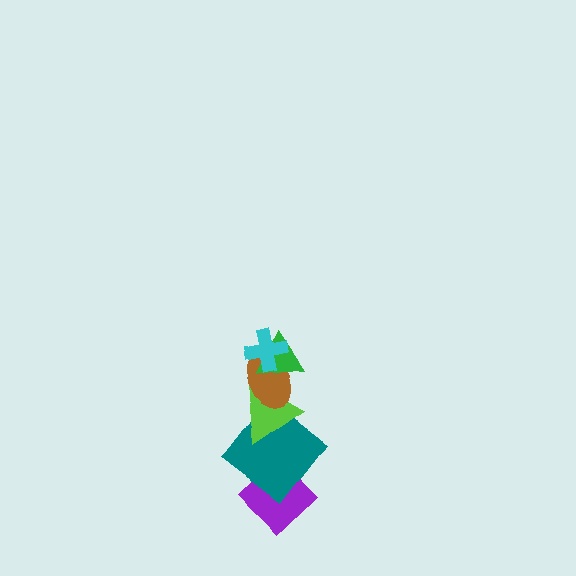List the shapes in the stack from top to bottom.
From top to bottom: the cyan cross, the green triangle, the brown ellipse, the lime triangle, the teal diamond, the purple diamond.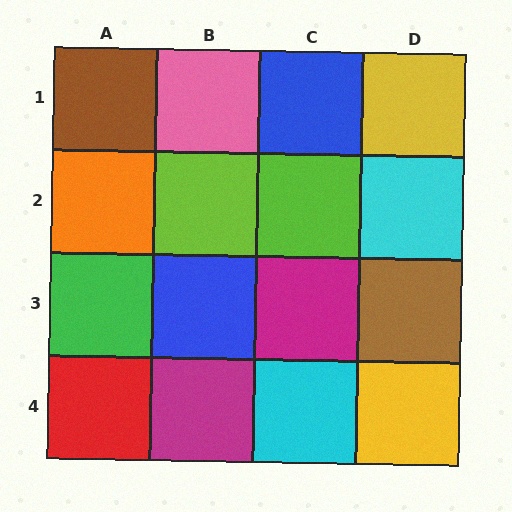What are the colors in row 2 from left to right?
Orange, lime, lime, cyan.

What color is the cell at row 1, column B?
Pink.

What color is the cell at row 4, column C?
Cyan.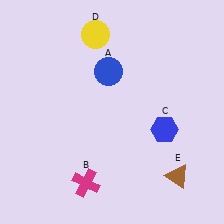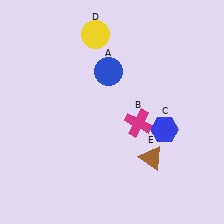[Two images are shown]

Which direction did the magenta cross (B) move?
The magenta cross (B) moved up.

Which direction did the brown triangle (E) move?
The brown triangle (E) moved left.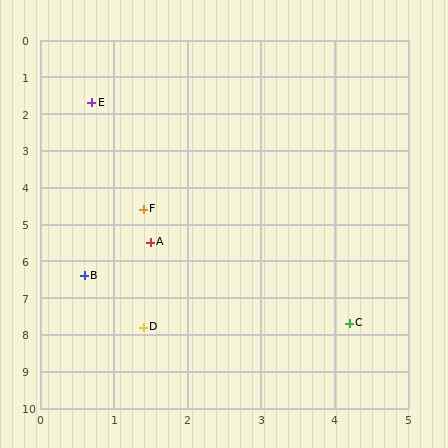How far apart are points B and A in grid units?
Points B and A are about 1.3 grid units apart.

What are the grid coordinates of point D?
Point D is at approximately (1.4, 7.8).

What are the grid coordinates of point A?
Point A is at approximately (1.5, 5.5).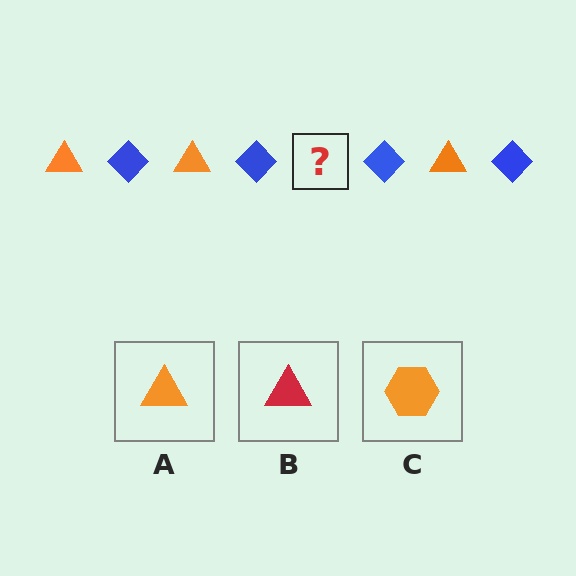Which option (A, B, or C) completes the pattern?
A.